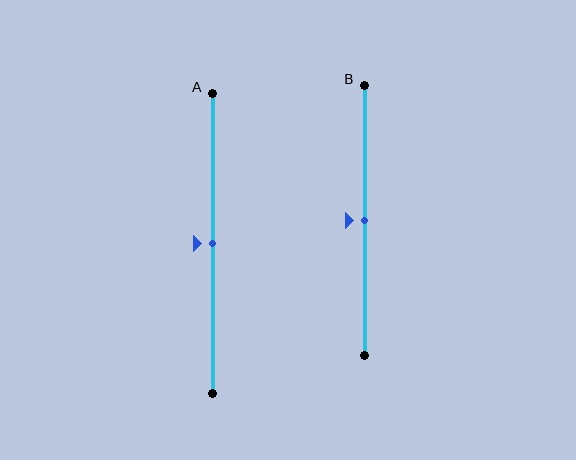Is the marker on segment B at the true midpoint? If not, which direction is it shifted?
Yes, the marker on segment B is at the true midpoint.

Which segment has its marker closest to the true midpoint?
Segment A has its marker closest to the true midpoint.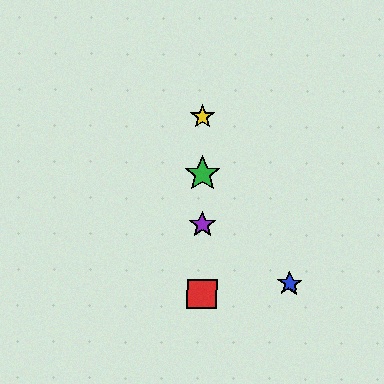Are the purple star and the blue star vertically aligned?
No, the purple star is at x≈202 and the blue star is at x≈289.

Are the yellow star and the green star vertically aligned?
Yes, both are at x≈203.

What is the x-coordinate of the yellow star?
The yellow star is at x≈203.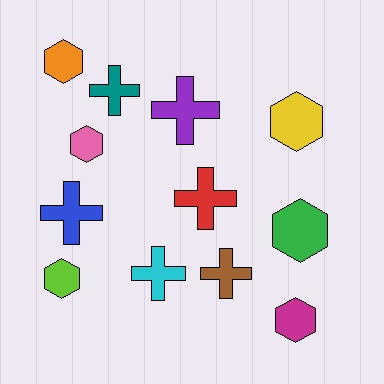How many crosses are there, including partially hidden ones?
There are 6 crosses.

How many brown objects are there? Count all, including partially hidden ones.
There is 1 brown object.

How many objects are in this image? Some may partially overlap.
There are 12 objects.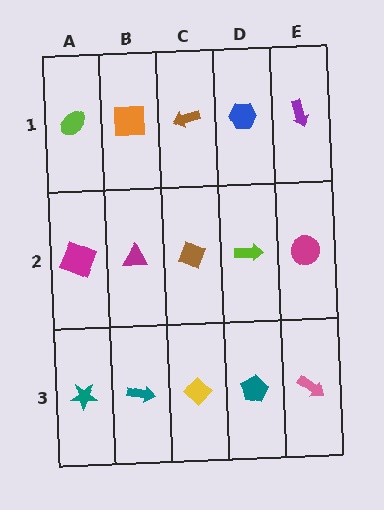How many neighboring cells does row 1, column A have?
2.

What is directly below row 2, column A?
A teal star.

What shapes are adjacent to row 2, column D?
A blue hexagon (row 1, column D), a teal pentagon (row 3, column D), a brown diamond (row 2, column C), a magenta circle (row 2, column E).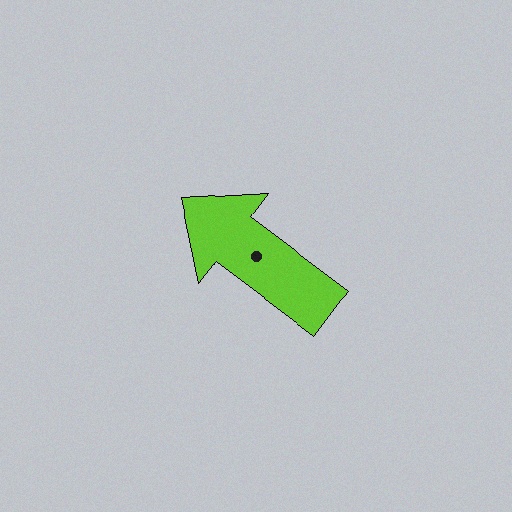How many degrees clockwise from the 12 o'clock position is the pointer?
Approximately 307 degrees.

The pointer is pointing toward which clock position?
Roughly 10 o'clock.